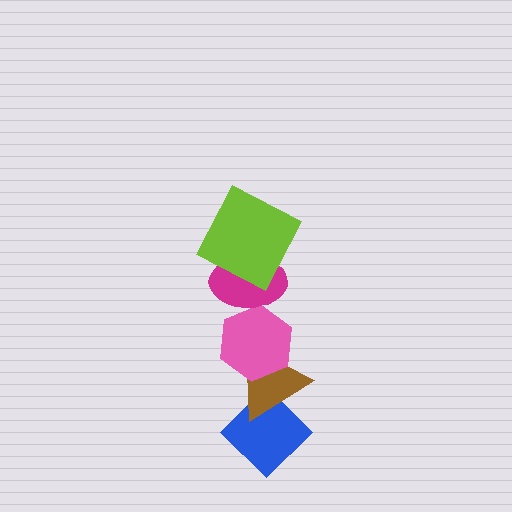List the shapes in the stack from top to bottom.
From top to bottom: the lime square, the magenta ellipse, the pink hexagon, the brown triangle, the blue diamond.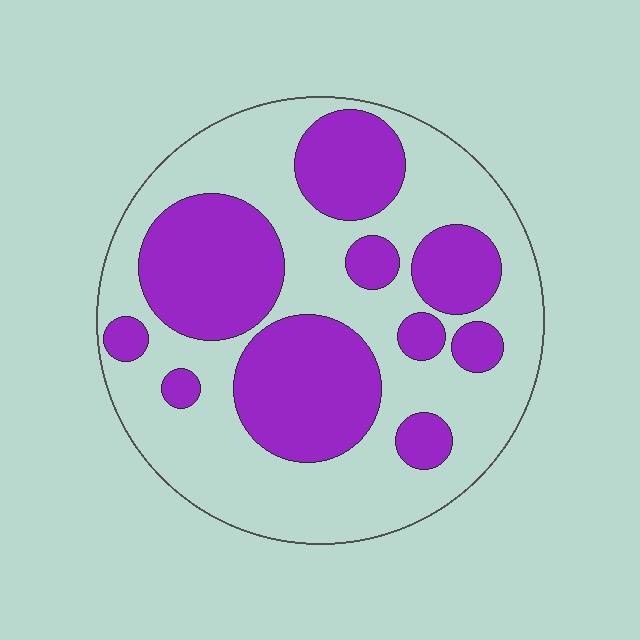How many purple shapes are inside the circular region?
10.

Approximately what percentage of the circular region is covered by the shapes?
Approximately 40%.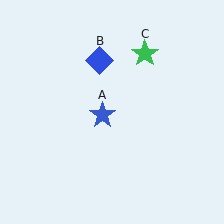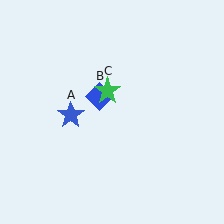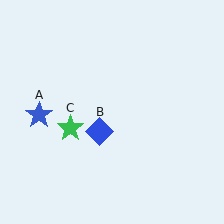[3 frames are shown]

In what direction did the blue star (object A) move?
The blue star (object A) moved left.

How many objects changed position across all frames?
3 objects changed position: blue star (object A), blue diamond (object B), green star (object C).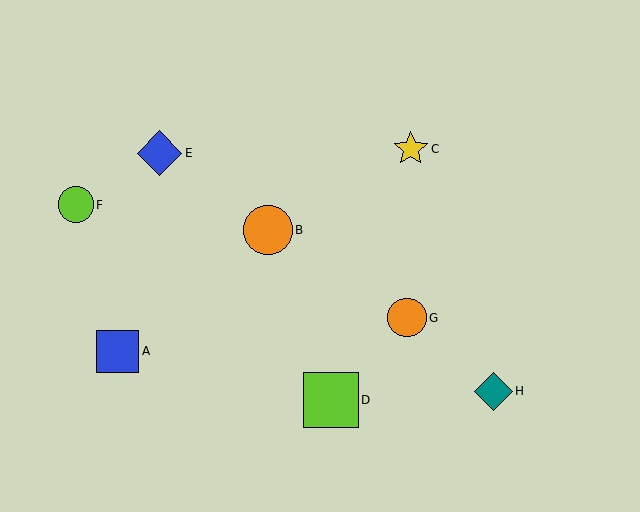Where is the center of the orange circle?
The center of the orange circle is at (268, 230).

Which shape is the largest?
The lime square (labeled D) is the largest.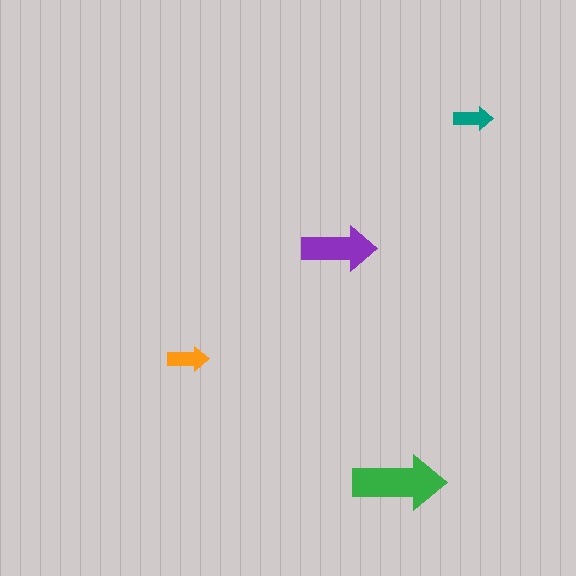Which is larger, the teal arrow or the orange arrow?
The orange one.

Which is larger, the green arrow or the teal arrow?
The green one.